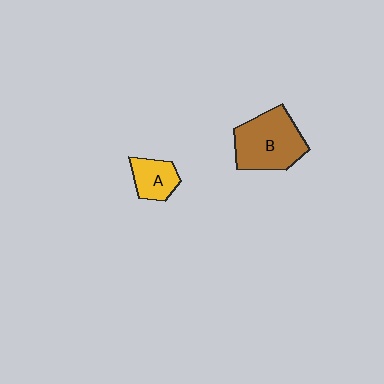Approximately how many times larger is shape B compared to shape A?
Approximately 2.1 times.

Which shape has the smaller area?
Shape A (yellow).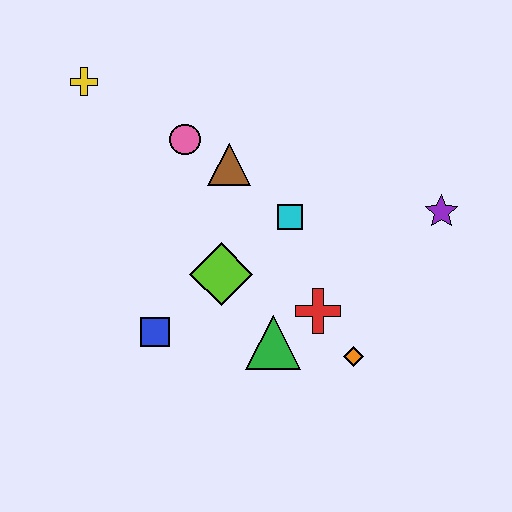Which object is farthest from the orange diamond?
The yellow cross is farthest from the orange diamond.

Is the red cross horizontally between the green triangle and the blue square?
No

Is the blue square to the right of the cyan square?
No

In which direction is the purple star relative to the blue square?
The purple star is to the right of the blue square.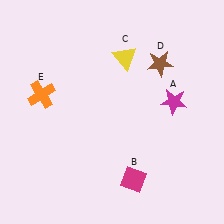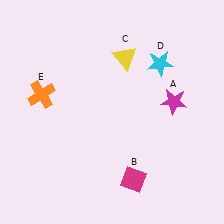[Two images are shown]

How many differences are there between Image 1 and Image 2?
There is 1 difference between the two images.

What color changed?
The star (D) changed from brown in Image 1 to cyan in Image 2.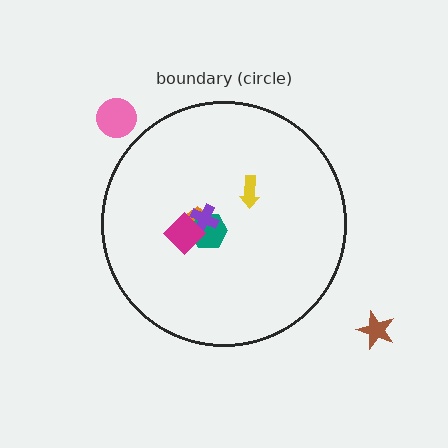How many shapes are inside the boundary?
5 inside, 2 outside.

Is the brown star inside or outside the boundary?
Outside.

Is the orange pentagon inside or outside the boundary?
Inside.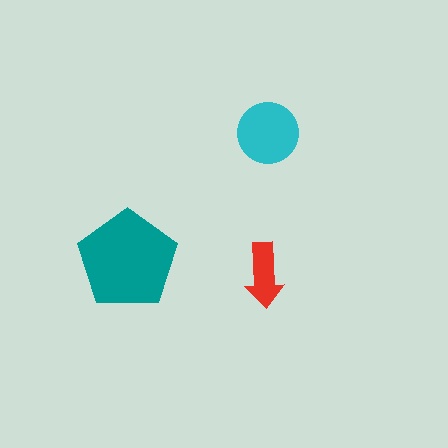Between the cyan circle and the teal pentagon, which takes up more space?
The teal pentagon.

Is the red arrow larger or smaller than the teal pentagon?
Smaller.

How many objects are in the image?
There are 3 objects in the image.